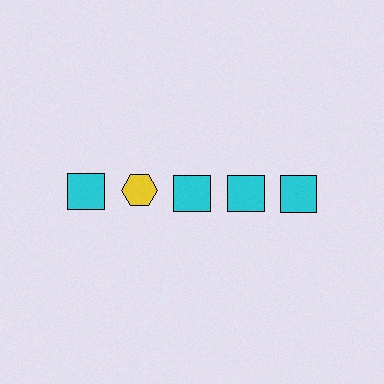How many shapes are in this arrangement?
There are 5 shapes arranged in a grid pattern.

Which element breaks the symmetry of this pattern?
The yellow hexagon in the top row, second from left column breaks the symmetry. All other shapes are cyan squares.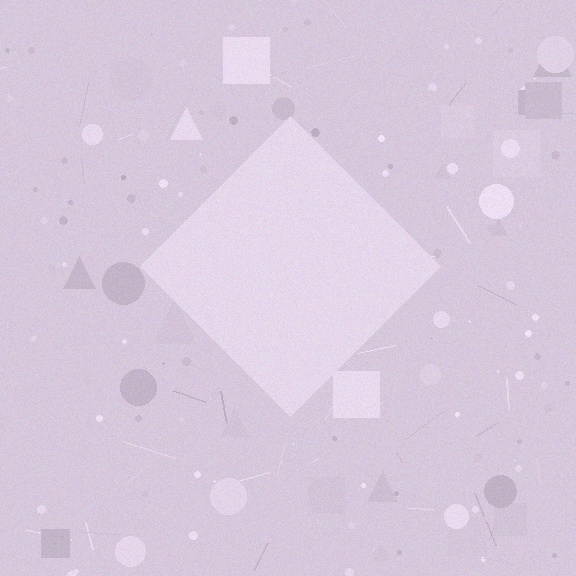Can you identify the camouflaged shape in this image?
The camouflaged shape is a diamond.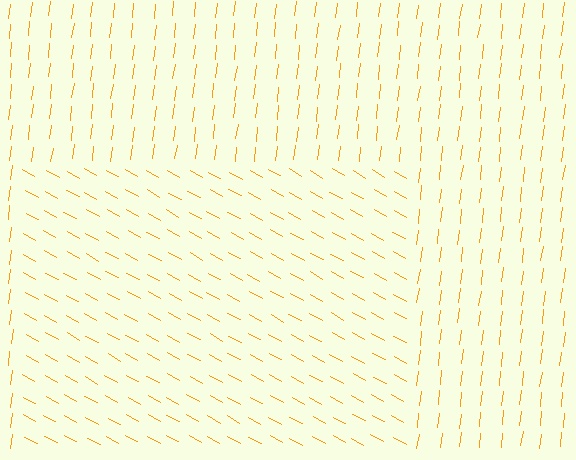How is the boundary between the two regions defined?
The boundary is defined purely by a change in line orientation (approximately 68 degrees difference). All lines are the same color and thickness.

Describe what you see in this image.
The image is filled with small orange line segments. A rectangle region in the image has lines oriented differently from the surrounding lines, creating a visible texture boundary.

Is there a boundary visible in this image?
Yes, there is a texture boundary formed by a change in line orientation.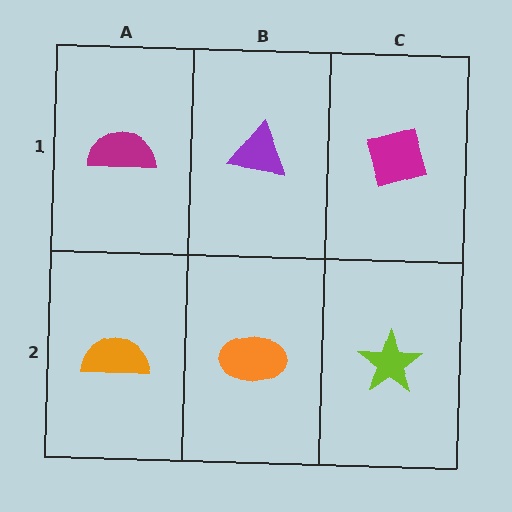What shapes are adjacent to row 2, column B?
A purple triangle (row 1, column B), an orange semicircle (row 2, column A), a lime star (row 2, column C).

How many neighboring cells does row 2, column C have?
2.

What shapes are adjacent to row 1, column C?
A lime star (row 2, column C), a purple triangle (row 1, column B).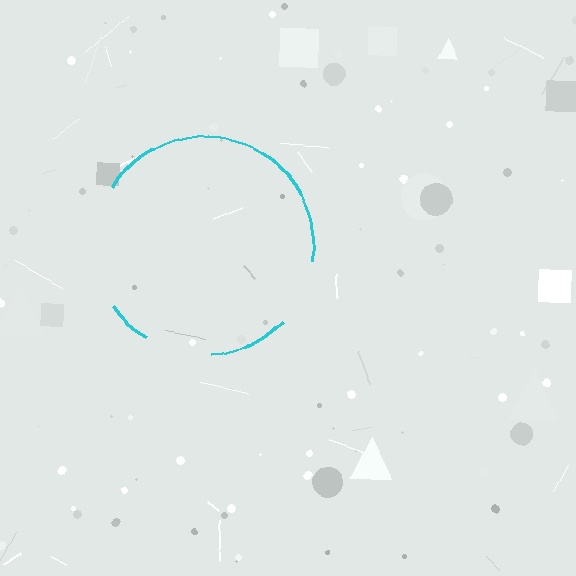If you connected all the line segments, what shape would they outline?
They would outline a circle.